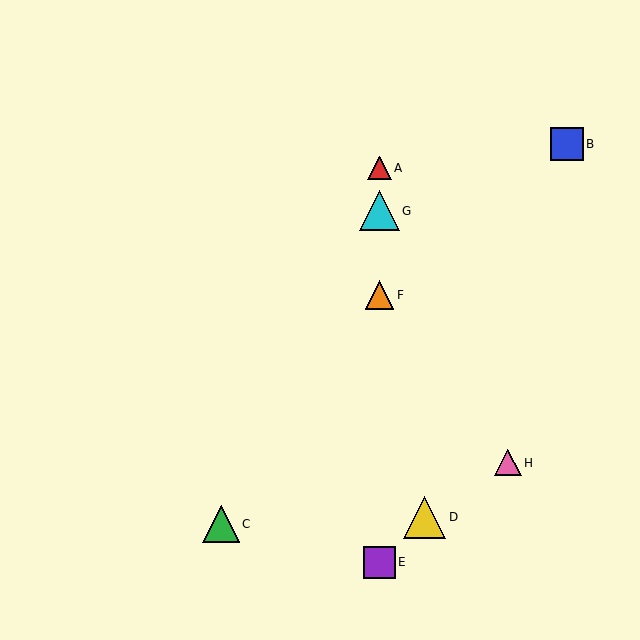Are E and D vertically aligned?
No, E is at x≈379 and D is at x≈425.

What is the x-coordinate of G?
Object G is at x≈379.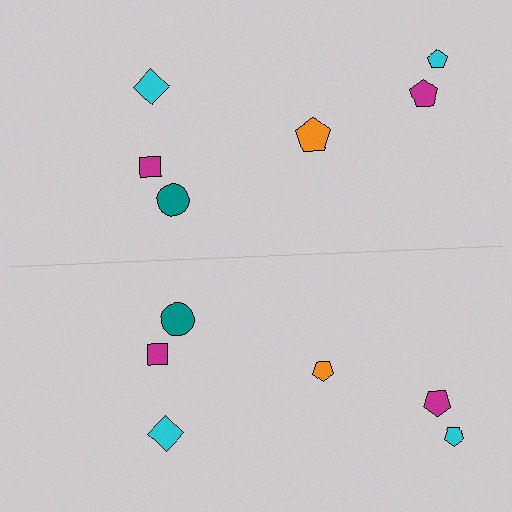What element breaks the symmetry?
The orange pentagon on the bottom side has a different size than its mirror counterpart.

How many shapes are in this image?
There are 12 shapes in this image.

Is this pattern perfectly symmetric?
No, the pattern is not perfectly symmetric. The orange pentagon on the bottom side has a different size than its mirror counterpart.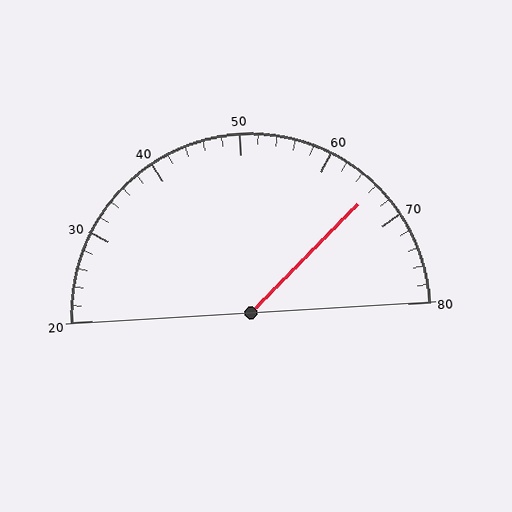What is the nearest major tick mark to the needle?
The nearest major tick mark is 70.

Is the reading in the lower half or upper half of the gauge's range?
The reading is in the upper half of the range (20 to 80).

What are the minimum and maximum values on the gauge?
The gauge ranges from 20 to 80.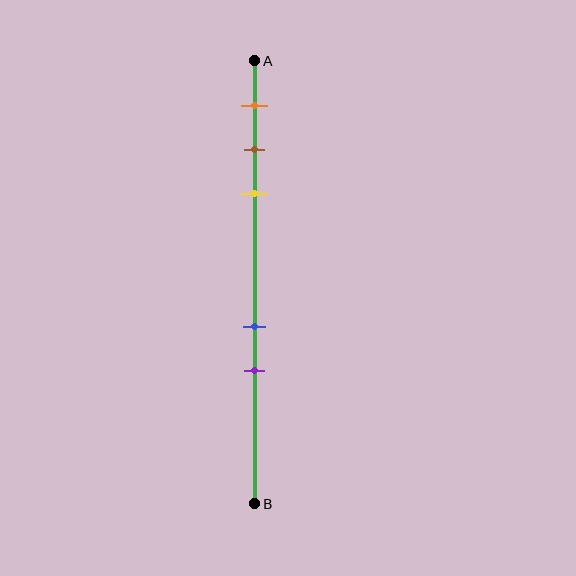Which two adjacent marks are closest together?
The brown and yellow marks are the closest adjacent pair.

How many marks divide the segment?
There are 5 marks dividing the segment.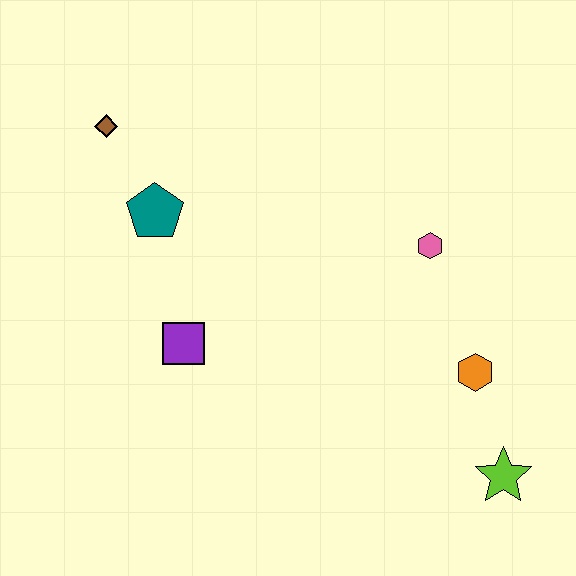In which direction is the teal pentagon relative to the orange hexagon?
The teal pentagon is to the left of the orange hexagon.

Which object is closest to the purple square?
The teal pentagon is closest to the purple square.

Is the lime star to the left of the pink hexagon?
No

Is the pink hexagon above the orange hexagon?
Yes